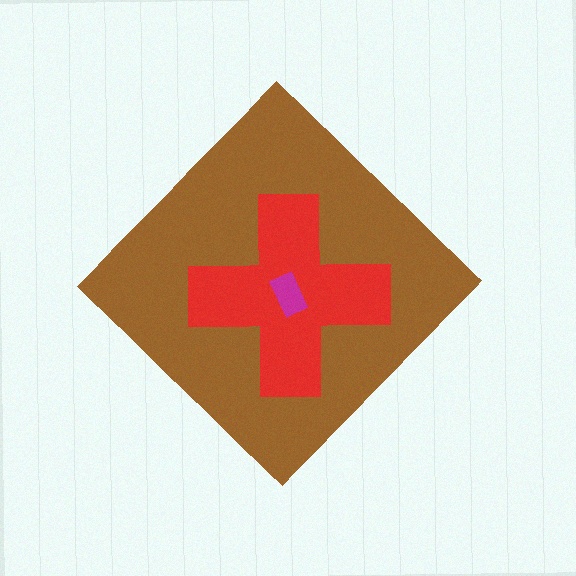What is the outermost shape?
The brown diamond.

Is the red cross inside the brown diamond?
Yes.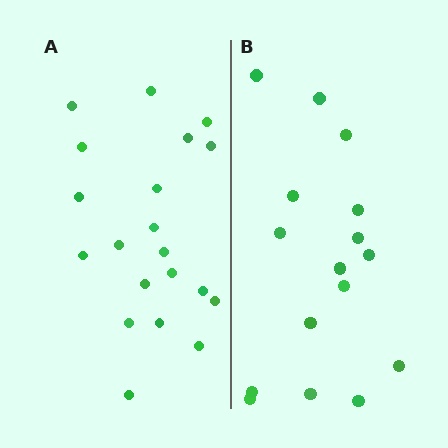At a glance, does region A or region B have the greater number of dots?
Region A (the left region) has more dots.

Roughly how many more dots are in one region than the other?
Region A has about 4 more dots than region B.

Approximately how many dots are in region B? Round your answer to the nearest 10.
About 20 dots. (The exact count is 16, which rounds to 20.)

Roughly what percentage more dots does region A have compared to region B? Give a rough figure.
About 25% more.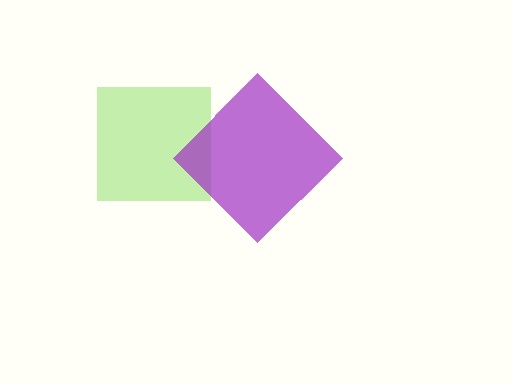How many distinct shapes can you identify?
There are 2 distinct shapes: a lime square, a purple diamond.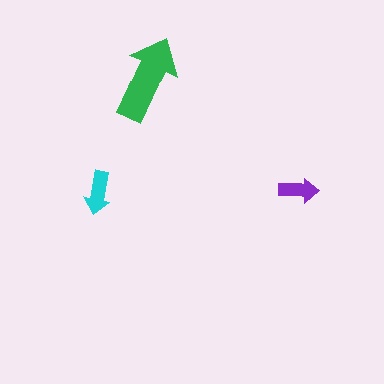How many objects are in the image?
There are 3 objects in the image.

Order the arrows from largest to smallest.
the green one, the cyan one, the purple one.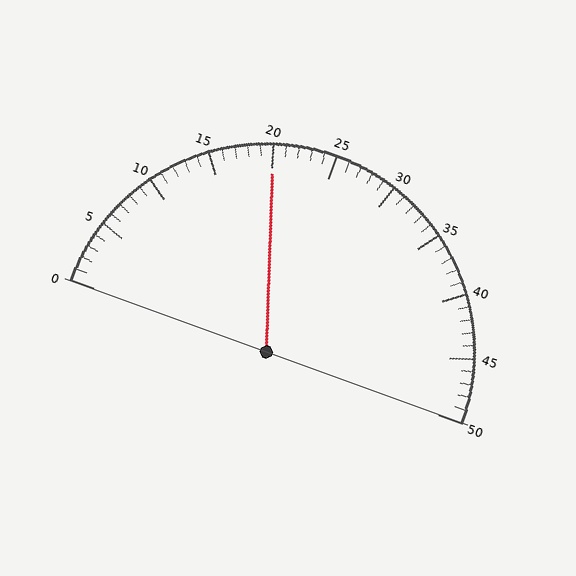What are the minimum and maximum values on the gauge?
The gauge ranges from 0 to 50.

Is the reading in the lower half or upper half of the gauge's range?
The reading is in the lower half of the range (0 to 50).